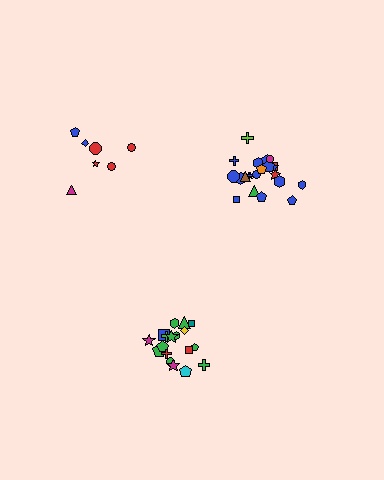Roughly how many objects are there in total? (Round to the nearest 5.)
Roughly 45 objects in total.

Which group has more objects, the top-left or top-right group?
The top-right group.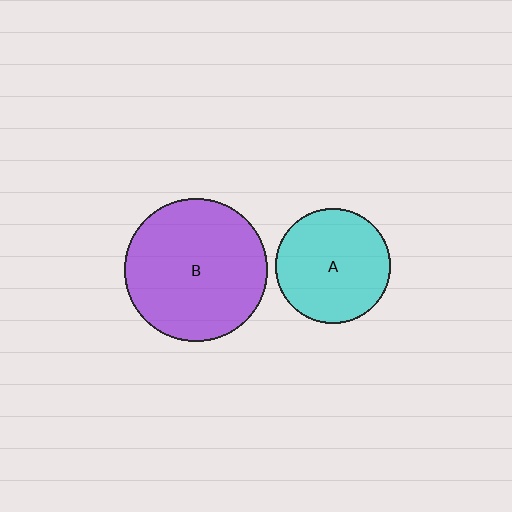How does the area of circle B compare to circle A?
Approximately 1.6 times.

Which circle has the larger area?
Circle B (purple).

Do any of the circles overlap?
No, none of the circles overlap.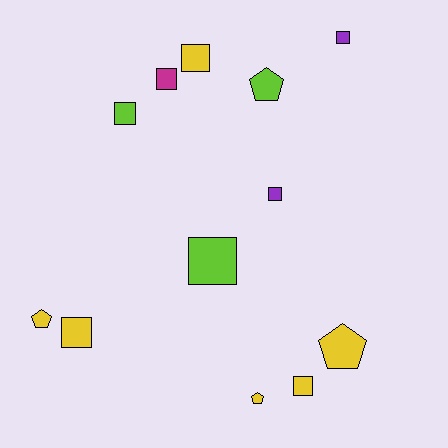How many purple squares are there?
There are 2 purple squares.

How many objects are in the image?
There are 12 objects.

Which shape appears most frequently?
Square, with 8 objects.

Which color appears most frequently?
Yellow, with 6 objects.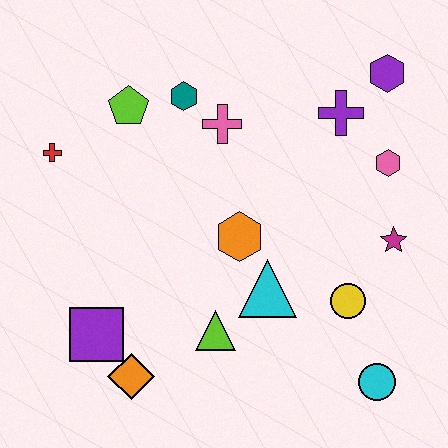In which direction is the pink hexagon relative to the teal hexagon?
The pink hexagon is to the right of the teal hexagon.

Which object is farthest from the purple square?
The purple hexagon is farthest from the purple square.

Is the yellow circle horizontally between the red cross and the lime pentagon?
No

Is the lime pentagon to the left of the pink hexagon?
Yes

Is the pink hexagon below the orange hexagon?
No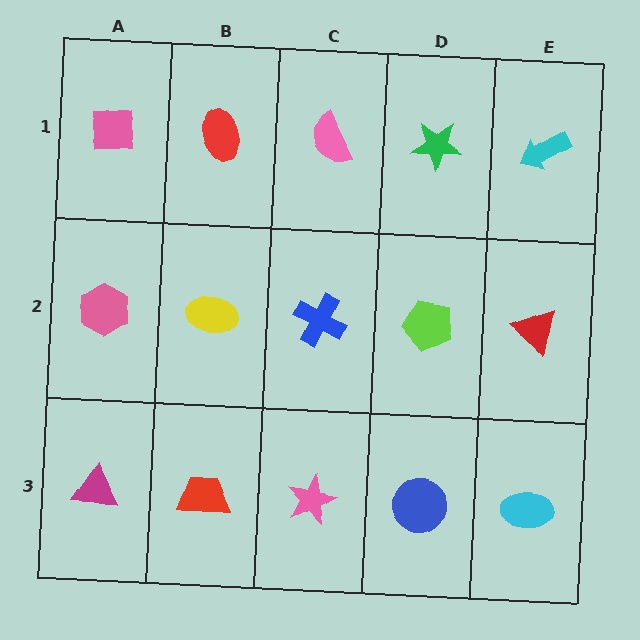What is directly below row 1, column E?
A red triangle.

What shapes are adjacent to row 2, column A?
A pink square (row 1, column A), a magenta triangle (row 3, column A), a yellow ellipse (row 2, column B).